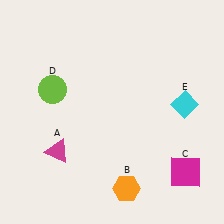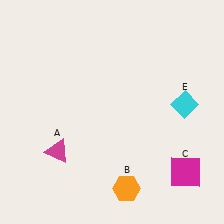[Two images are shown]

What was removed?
The lime circle (D) was removed in Image 2.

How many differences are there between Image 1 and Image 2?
There is 1 difference between the two images.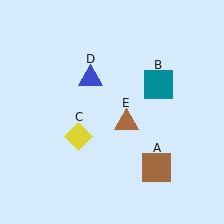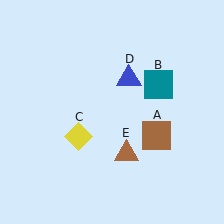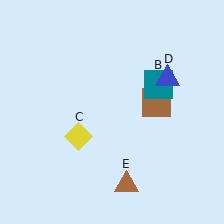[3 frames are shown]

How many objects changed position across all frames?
3 objects changed position: brown square (object A), blue triangle (object D), brown triangle (object E).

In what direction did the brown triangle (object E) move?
The brown triangle (object E) moved down.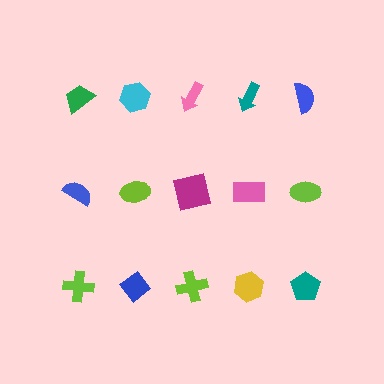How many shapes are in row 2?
5 shapes.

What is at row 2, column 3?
A magenta square.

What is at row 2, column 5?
A lime ellipse.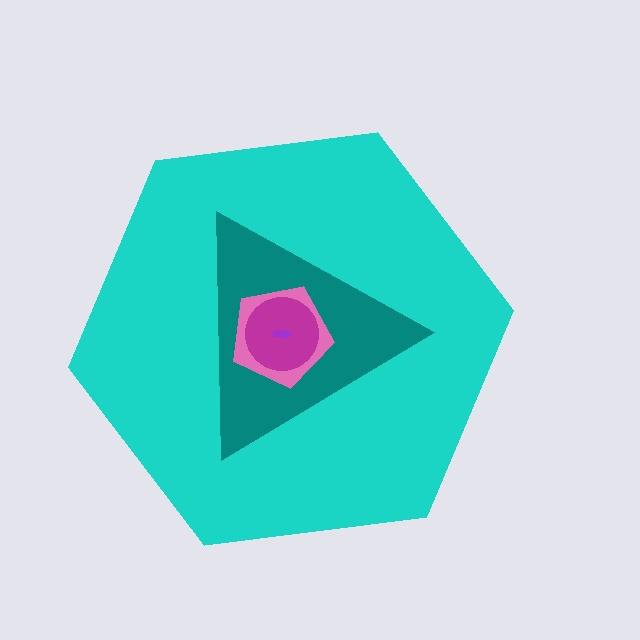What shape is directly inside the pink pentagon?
The magenta circle.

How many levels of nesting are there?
5.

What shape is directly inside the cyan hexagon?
The teal triangle.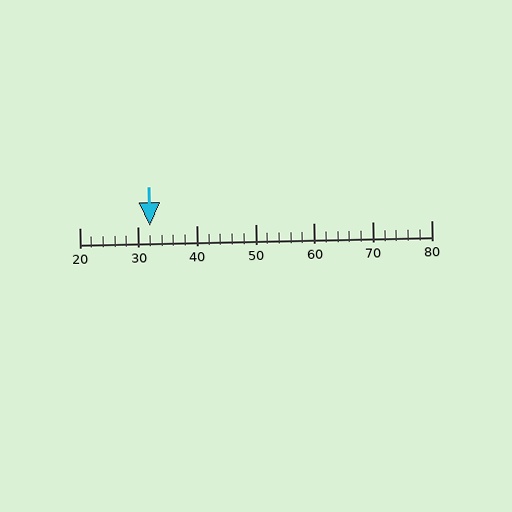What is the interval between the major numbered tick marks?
The major tick marks are spaced 10 units apart.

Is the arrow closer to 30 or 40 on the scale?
The arrow is closer to 30.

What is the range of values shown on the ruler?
The ruler shows values from 20 to 80.